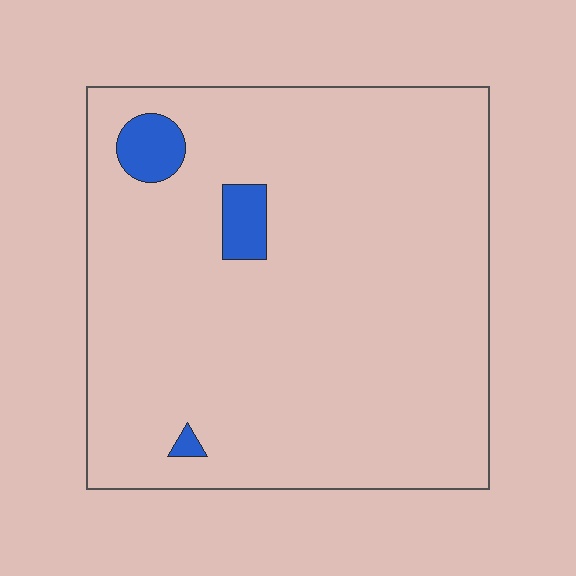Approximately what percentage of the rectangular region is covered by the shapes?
Approximately 5%.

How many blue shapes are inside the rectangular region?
3.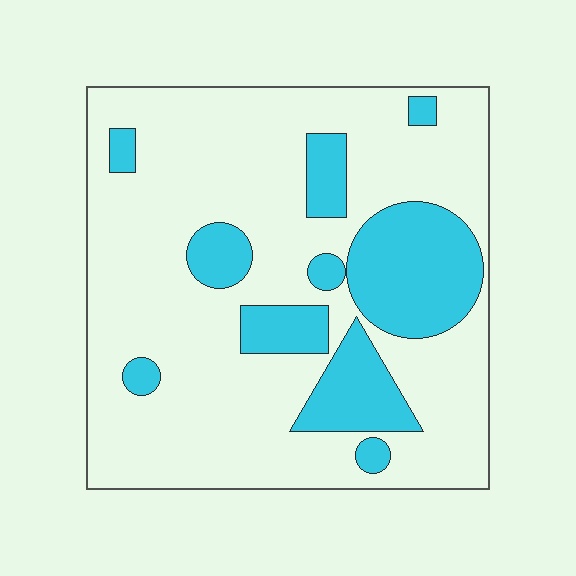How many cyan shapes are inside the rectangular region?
10.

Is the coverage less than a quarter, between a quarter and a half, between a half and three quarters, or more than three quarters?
Less than a quarter.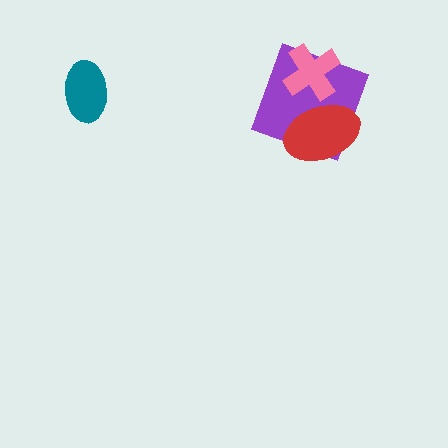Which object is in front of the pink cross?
The red ellipse is in front of the pink cross.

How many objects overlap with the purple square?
2 objects overlap with the purple square.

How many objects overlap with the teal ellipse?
0 objects overlap with the teal ellipse.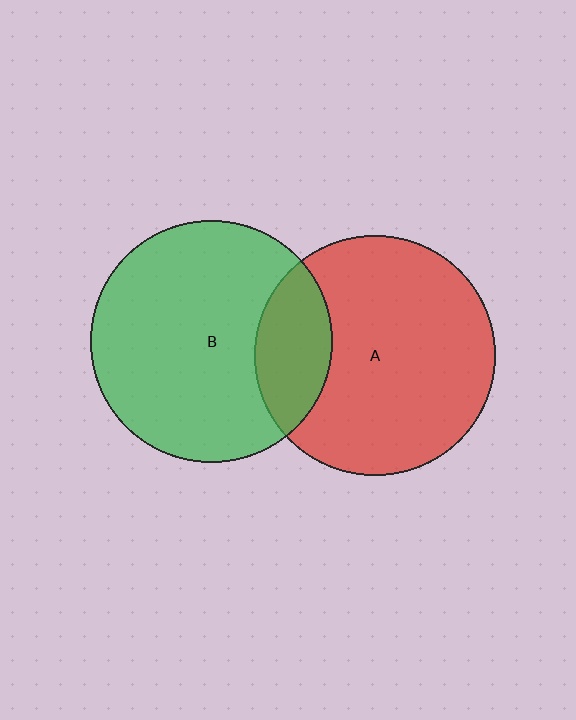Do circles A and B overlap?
Yes.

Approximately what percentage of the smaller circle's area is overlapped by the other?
Approximately 20%.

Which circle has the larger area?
Circle B (green).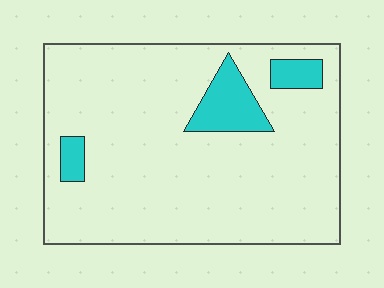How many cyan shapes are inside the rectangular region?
3.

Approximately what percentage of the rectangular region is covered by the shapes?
Approximately 10%.